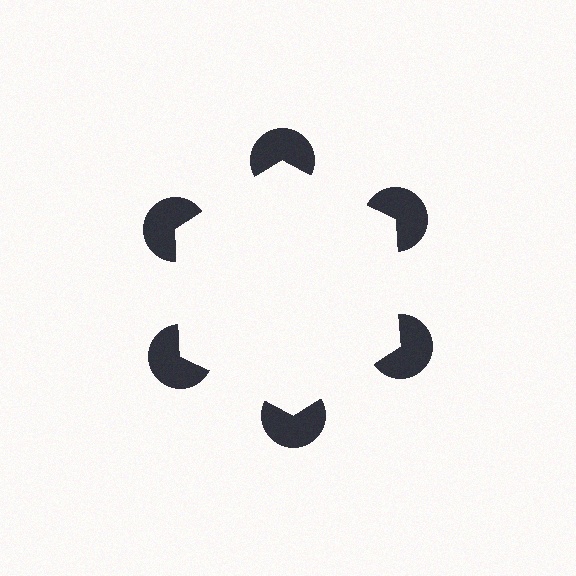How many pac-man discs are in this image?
There are 6 — one at each vertex of the illusory hexagon.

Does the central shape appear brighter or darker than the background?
It typically appears slightly brighter than the background, even though no actual brightness change is drawn.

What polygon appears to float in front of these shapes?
An illusory hexagon — its edges are inferred from the aligned wedge cuts in the pac-man discs, not physically drawn.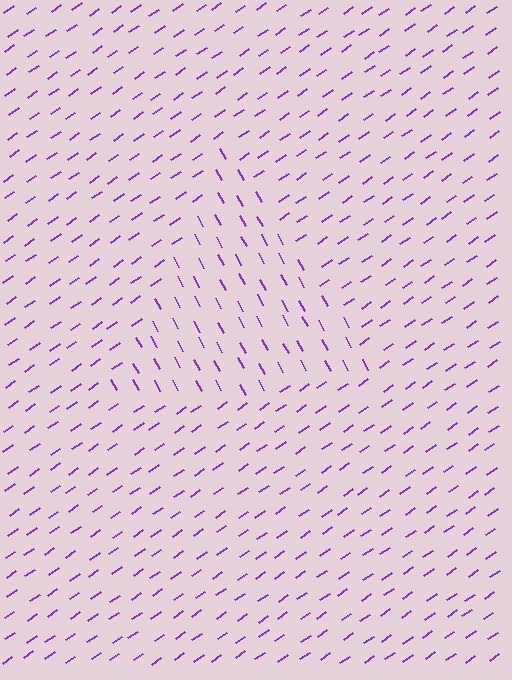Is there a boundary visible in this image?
Yes, there is a texture boundary formed by a change in line orientation.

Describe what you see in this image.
The image is filled with small purple line segments. A triangle region in the image has lines oriented differently from the surrounding lines, creating a visible texture boundary.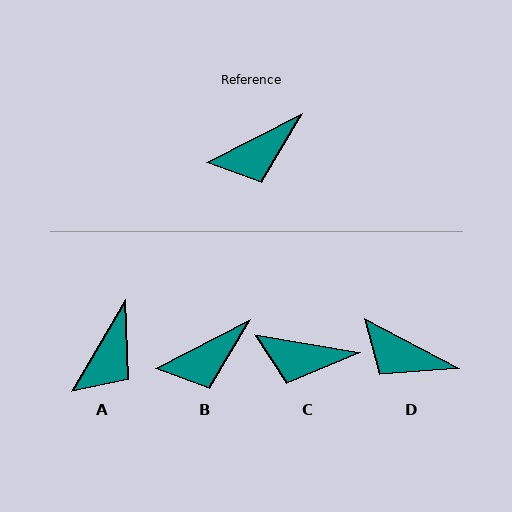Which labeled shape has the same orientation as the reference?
B.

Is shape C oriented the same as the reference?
No, it is off by about 37 degrees.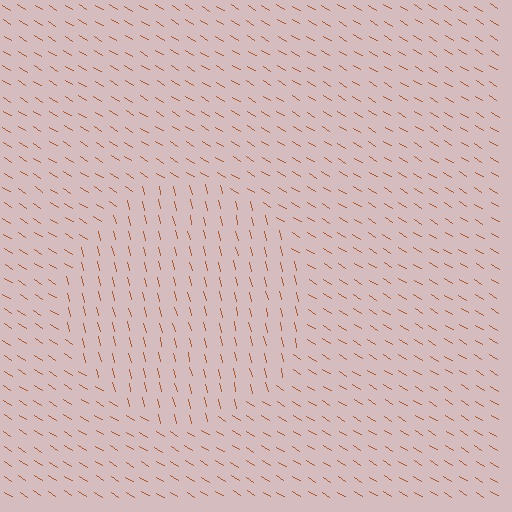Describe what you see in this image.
The image is filled with small brown line segments. A circle region in the image has lines oriented differently from the surrounding lines, creating a visible texture boundary.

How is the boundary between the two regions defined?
The boundary is defined purely by a change in line orientation (approximately 45 degrees difference). All lines are the same color and thickness.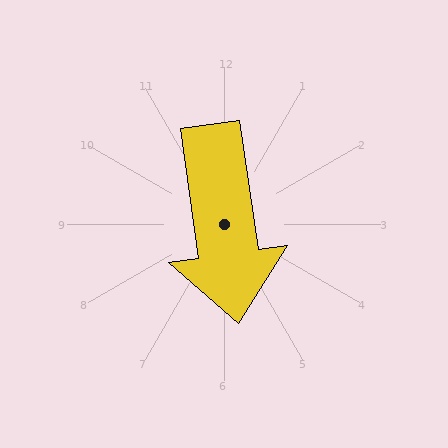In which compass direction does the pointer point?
South.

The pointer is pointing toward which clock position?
Roughly 6 o'clock.